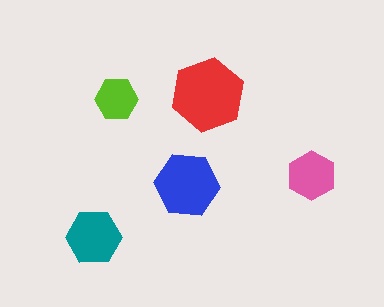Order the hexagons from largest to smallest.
the red one, the blue one, the teal one, the pink one, the lime one.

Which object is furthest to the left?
The teal hexagon is leftmost.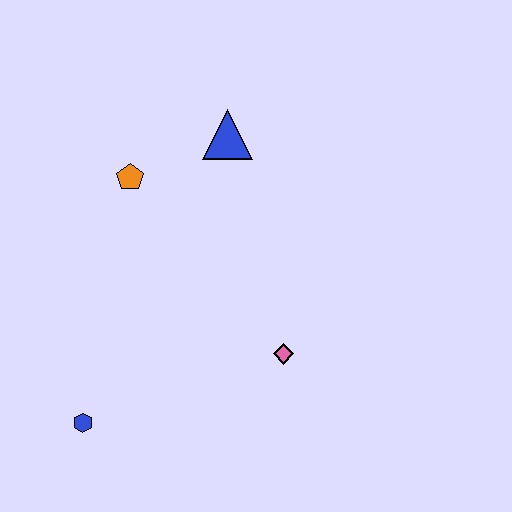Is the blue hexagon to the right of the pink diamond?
No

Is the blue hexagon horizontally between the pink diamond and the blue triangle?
No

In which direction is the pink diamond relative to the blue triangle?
The pink diamond is below the blue triangle.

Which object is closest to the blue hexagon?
The pink diamond is closest to the blue hexagon.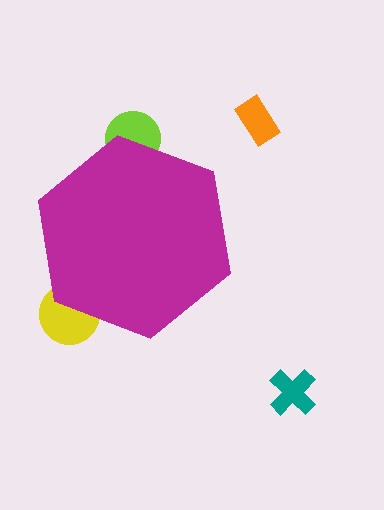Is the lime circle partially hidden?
Yes, the lime circle is partially hidden behind the magenta hexagon.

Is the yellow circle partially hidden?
Yes, the yellow circle is partially hidden behind the magenta hexagon.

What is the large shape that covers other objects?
A magenta hexagon.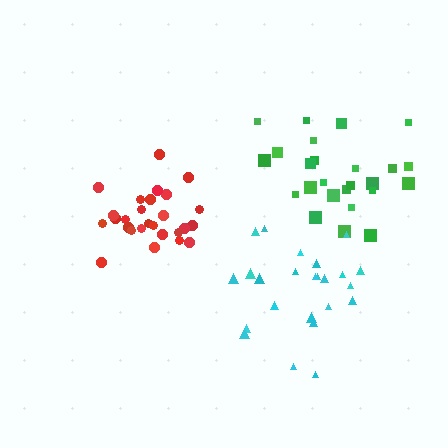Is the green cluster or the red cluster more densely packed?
Red.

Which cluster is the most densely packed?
Red.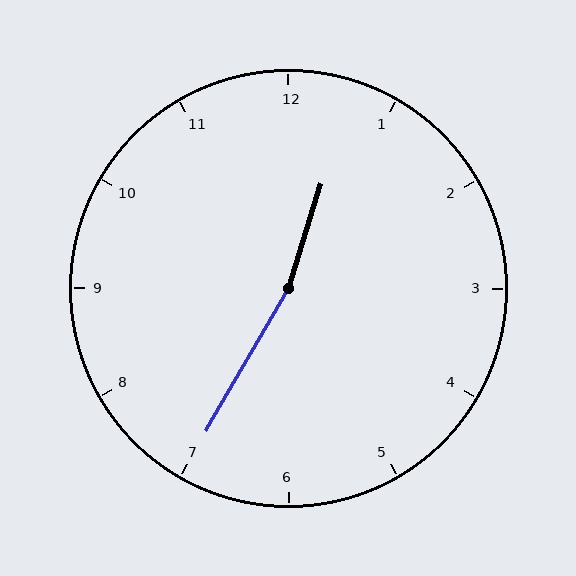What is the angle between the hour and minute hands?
Approximately 168 degrees.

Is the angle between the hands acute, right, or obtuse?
It is obtuse.